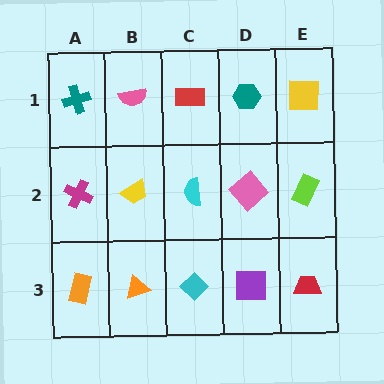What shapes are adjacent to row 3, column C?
A cyan semicircle (row 2, column C), an orange triangle (row 3, column B), a purple square (row 3, column D).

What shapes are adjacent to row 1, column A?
A magenta cross (row 2, column A), a pink semicircle (row 1, column B).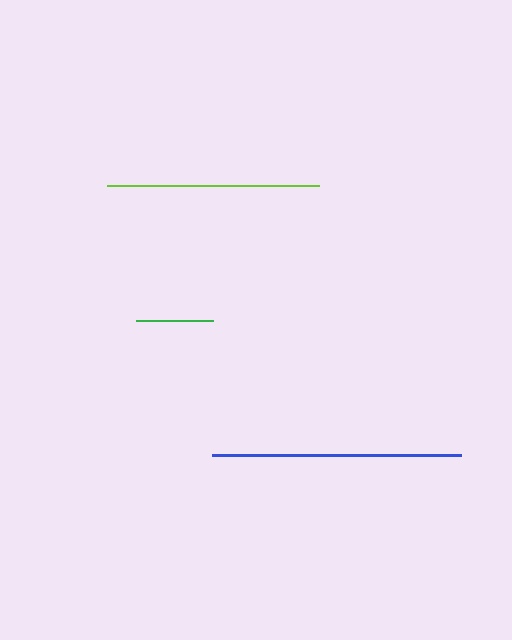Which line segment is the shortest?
The green line is the shortest at approximately 76 pixels.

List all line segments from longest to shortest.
From longest to shortest: blue, lime, green.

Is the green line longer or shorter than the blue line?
The blue line is longer than the green line.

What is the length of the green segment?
The green segment is approximately 76 pixels long.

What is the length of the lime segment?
The lime segment is approximately 212 pixels long.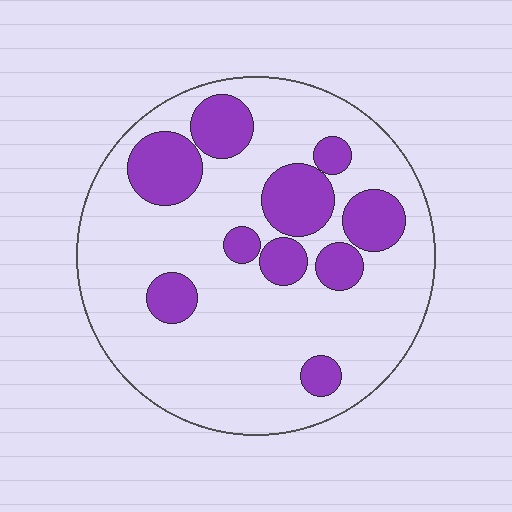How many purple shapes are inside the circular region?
10.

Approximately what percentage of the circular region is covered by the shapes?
Approximately 25%.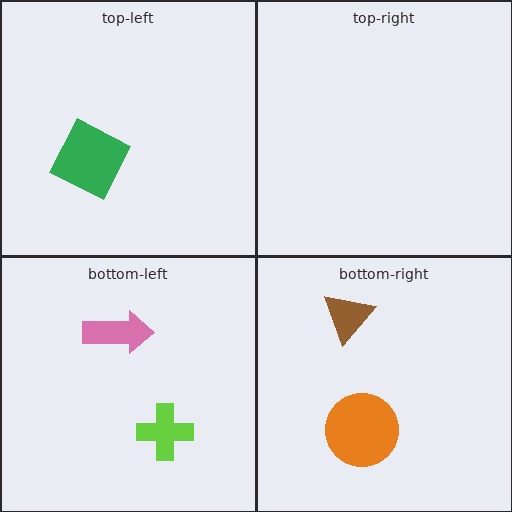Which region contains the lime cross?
The bottom-left region.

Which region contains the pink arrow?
The bottom-left region.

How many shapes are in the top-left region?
1.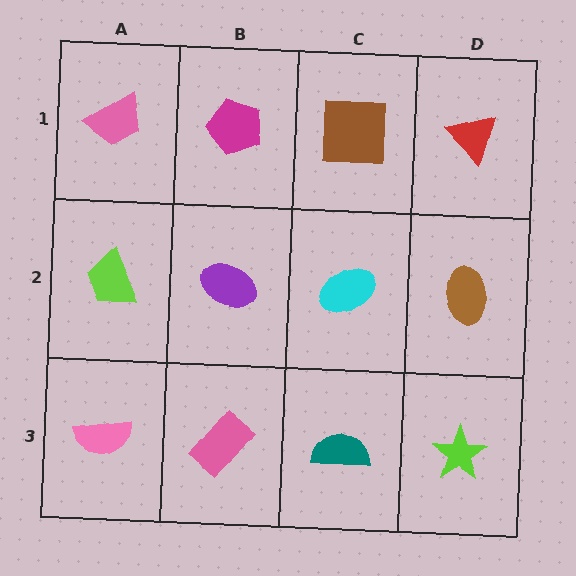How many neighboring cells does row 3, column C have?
3.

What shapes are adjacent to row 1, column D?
A brown ellipse (row 2, column D), a brown square (row 1, column C).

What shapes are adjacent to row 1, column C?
A cyan ellipse (row 2, column C), a magenta pentagon (row 1, column B), a red triangle (row 1, column D).